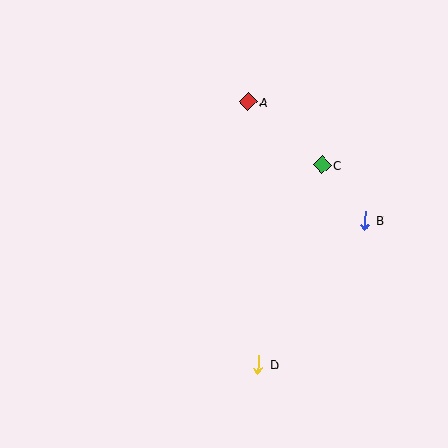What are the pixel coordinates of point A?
Point A is at (248, 102).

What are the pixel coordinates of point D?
Point D is at (259, 364).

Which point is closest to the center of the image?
Point C at (322, 165) is closest to the center.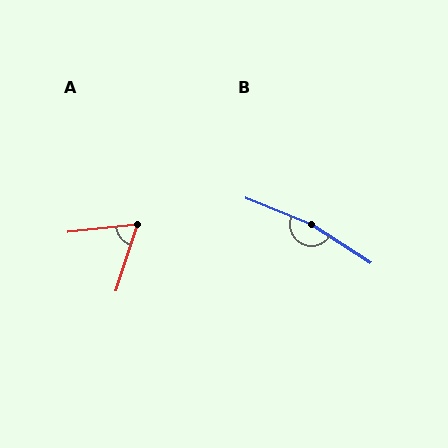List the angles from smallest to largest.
A (66°), B (169°).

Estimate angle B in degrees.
Approximately 169 degrees.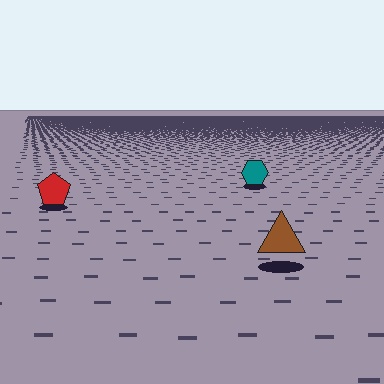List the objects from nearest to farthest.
From nearest to farthest: the brown triangle, the red pentagon, the teal hexagon.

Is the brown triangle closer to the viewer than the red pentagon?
Yes. The brown triangle is closer — you can tell from the texture gradient: the ground texture is coarser near it.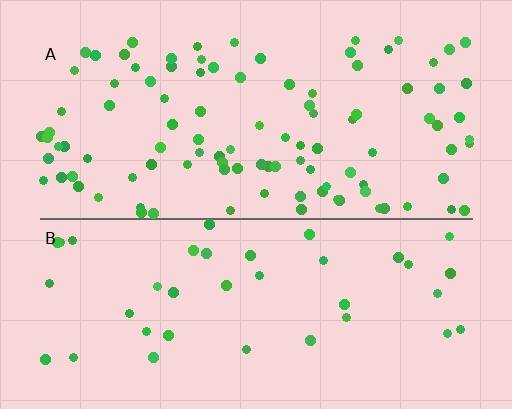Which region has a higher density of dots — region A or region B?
A (the top).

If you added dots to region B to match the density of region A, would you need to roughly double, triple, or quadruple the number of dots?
Approximately triple.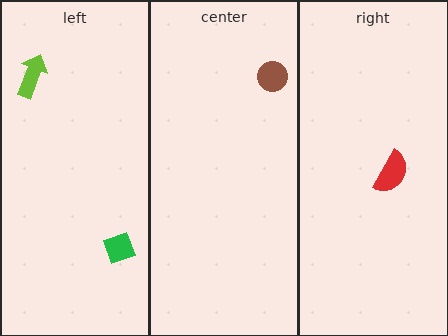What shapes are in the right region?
The red semicircle.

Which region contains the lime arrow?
The left region.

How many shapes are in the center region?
1.